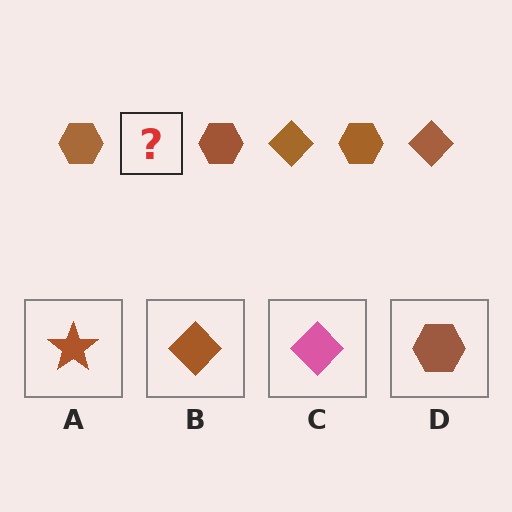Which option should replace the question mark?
Option B.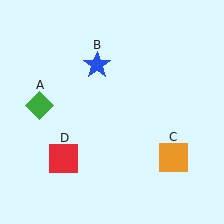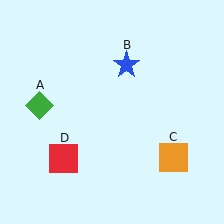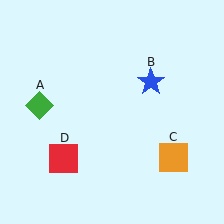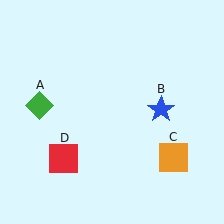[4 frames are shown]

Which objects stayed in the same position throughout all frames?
Green diamond (object A) and orange square (object C) and red square (object D) remained stationary.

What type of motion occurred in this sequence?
The blue star (object B) rotated clockwise around the center of the scene.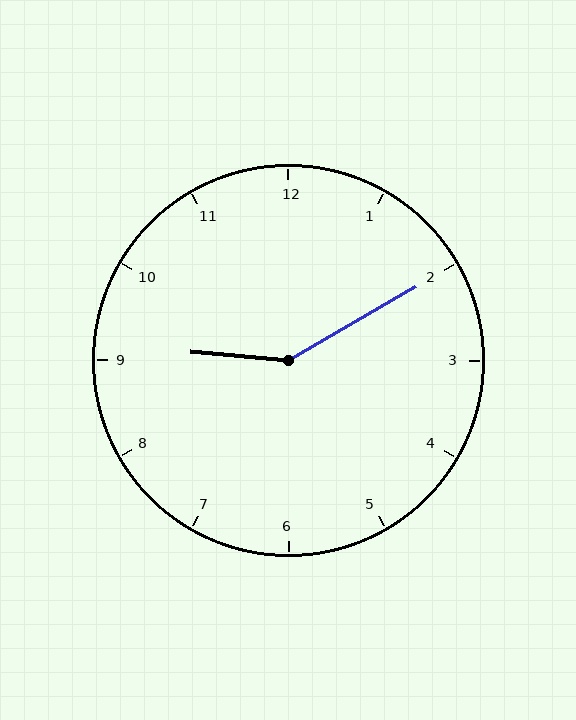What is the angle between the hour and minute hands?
Approximately 145 degrees.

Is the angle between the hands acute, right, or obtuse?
It is obtuse.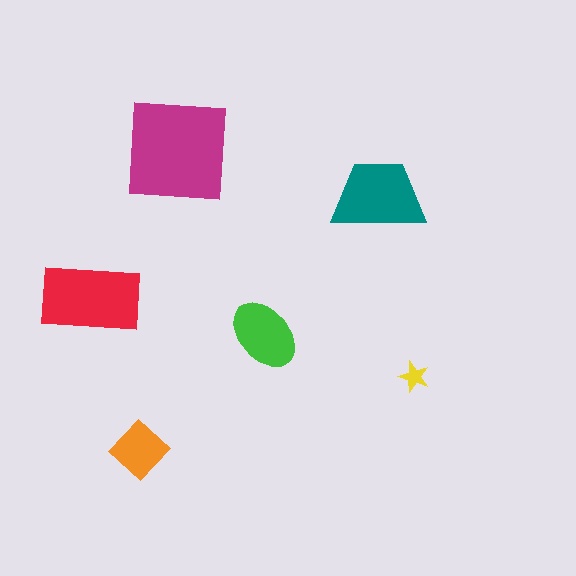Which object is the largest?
The magenta square.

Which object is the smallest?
The yellow star.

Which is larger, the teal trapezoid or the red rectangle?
The red rectangle.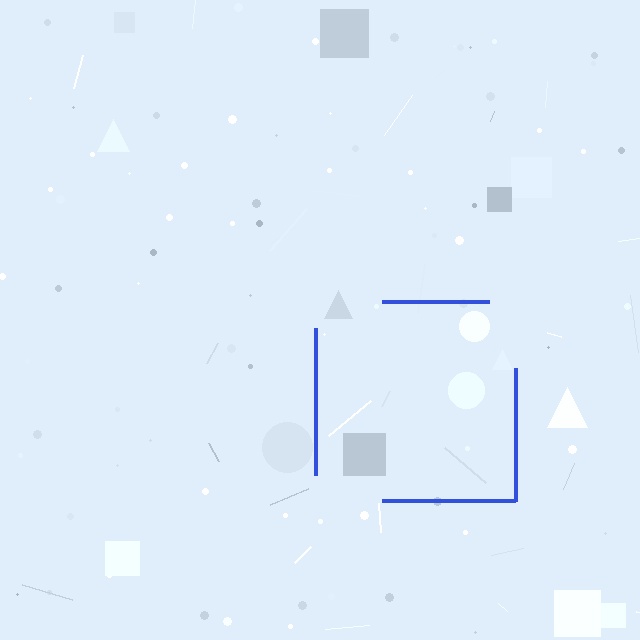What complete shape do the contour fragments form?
The contour fragments form a square.